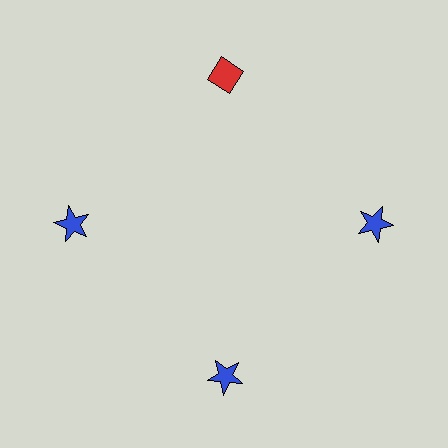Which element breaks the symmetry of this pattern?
The red diamond at roughly the 12 o'clock position breaks the symmetry. All other shapes are blue stars.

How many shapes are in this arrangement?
There are 4 shapes arranged in a ring pattern.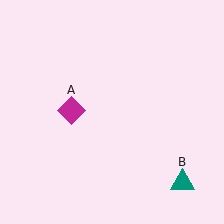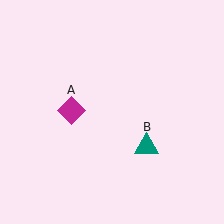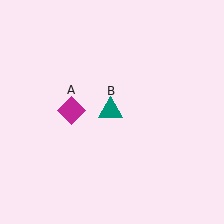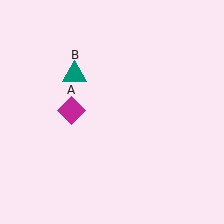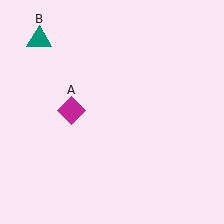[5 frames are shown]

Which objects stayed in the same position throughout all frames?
Magenta diamond (object A) remained stationary.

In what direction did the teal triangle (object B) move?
The teal triangle (object B) moved up and to the left.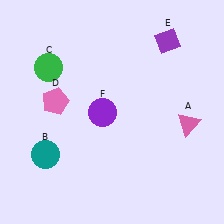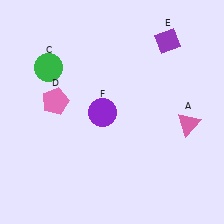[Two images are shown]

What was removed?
The teal circle (B) was removed in Image 2.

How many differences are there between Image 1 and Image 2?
There is 1 difference between the two images.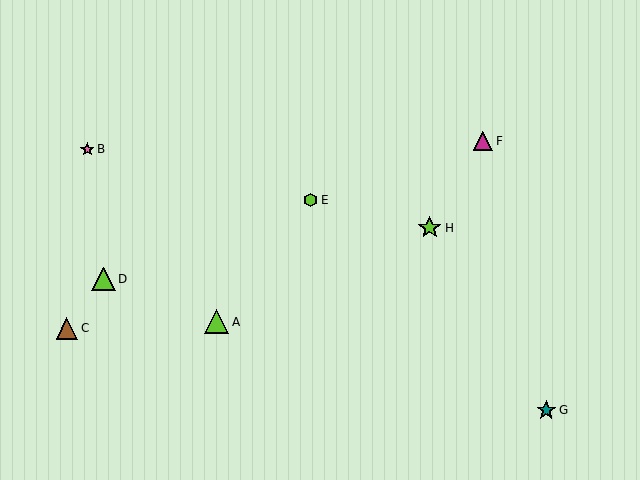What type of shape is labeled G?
Shape G is a teal star.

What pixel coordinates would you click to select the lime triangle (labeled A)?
Click at (216, 322) to select the lime triangle A.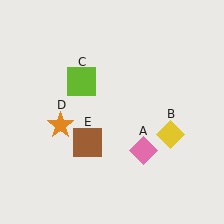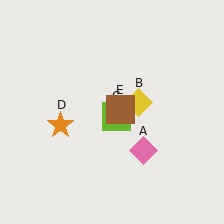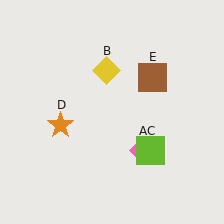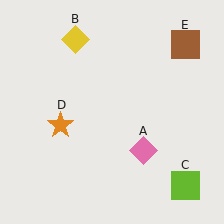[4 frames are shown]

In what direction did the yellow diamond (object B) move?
The yellow diamond (object B) moved up and to the left.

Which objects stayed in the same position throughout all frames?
Pink diamond (object A) and orange star (object D) remained stationary.